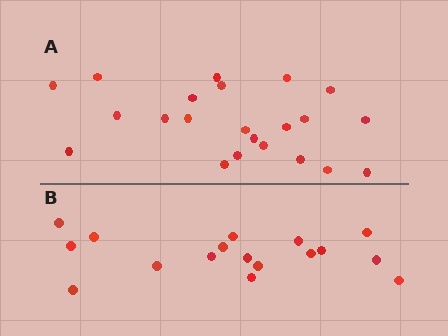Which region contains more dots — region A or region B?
Region A (the top region) has more dots.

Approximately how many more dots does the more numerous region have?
Region A has about 5 more dots than region B.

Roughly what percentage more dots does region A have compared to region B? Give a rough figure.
About 30% more.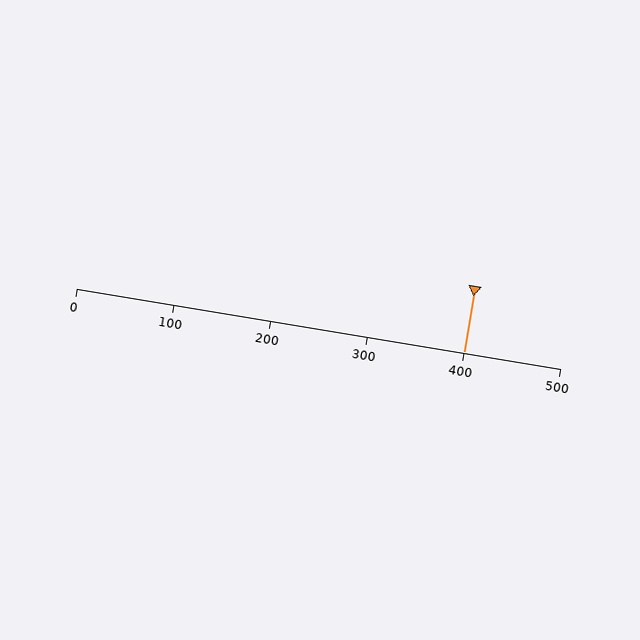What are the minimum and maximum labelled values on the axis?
The axis runs from 0 to 500.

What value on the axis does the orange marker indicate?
The marker indicates approximately 400.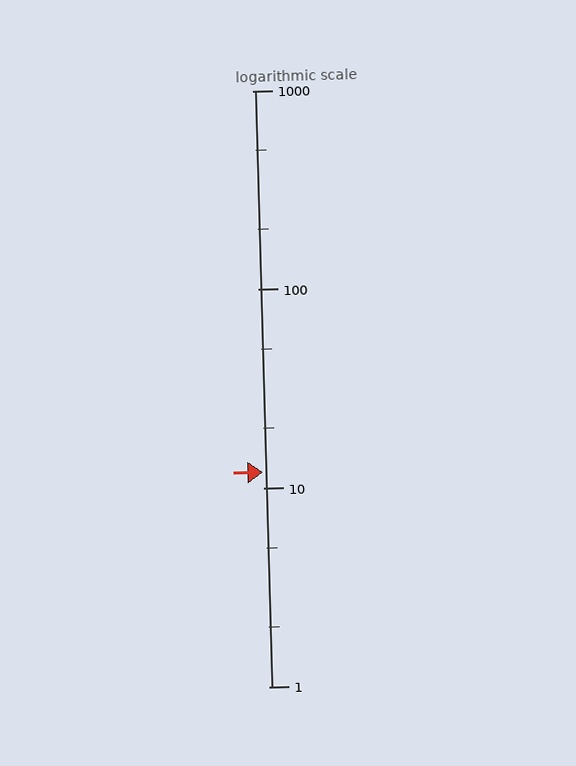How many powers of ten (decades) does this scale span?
The scale spans 3 decades, from 1 to 1000.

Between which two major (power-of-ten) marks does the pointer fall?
The pointer is between 10 and 100.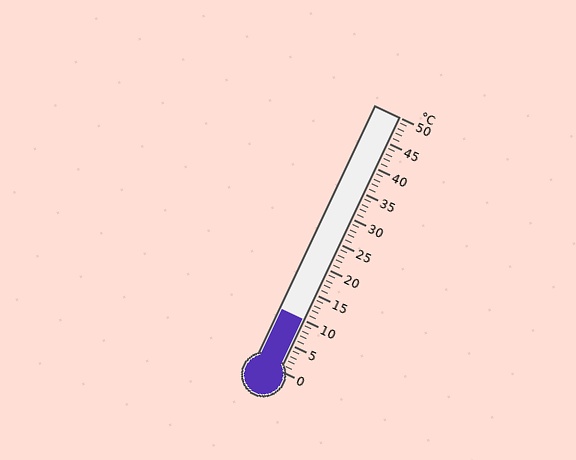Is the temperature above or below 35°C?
The temperature is below 35°C.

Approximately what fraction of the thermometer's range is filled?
The thermometer is filled to approximately 20% of its range.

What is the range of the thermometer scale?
The thermometer scale ranges from 0°C to 50°C.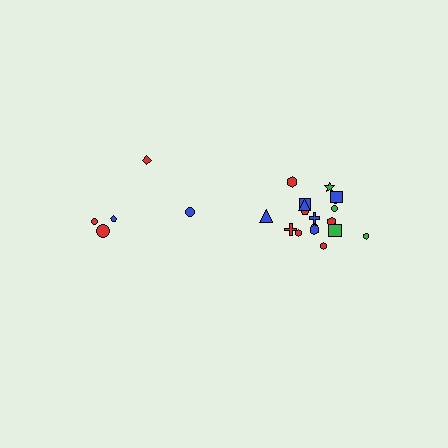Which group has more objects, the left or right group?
The right group.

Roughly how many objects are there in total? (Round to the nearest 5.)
Roughly 25 objects in total.